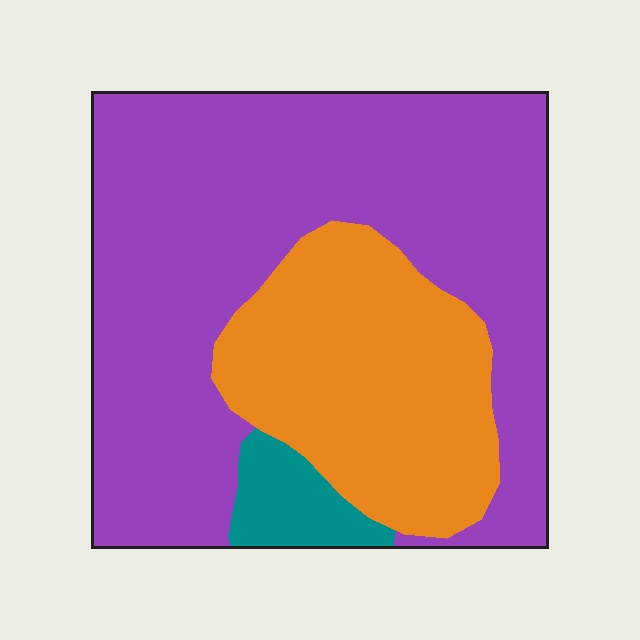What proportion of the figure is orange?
Orange covers about 30% of the figure.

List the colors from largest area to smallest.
From largest to smallest: purple, orange, teal.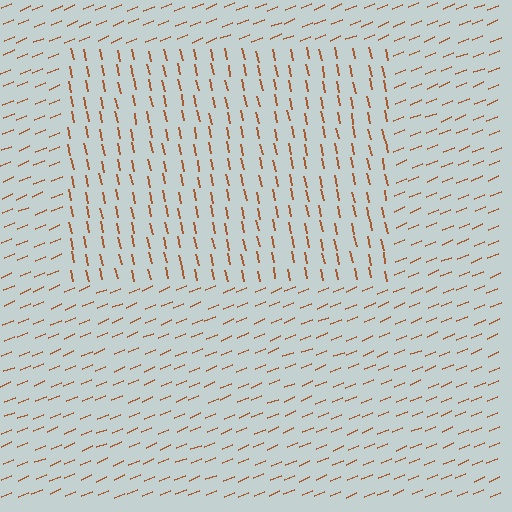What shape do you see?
I see a rectangle.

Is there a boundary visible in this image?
Yes, there is a texture boundary formed by a change in line orientation.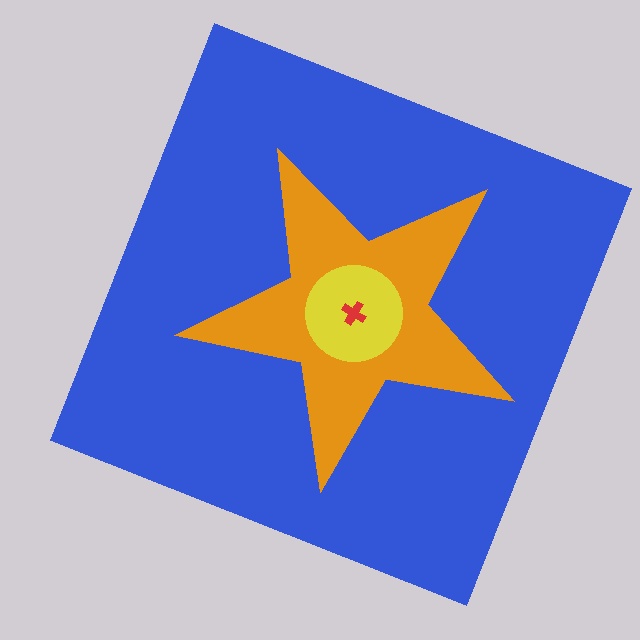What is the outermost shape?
The blue square.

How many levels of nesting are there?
4.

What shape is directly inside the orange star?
The yellow circle.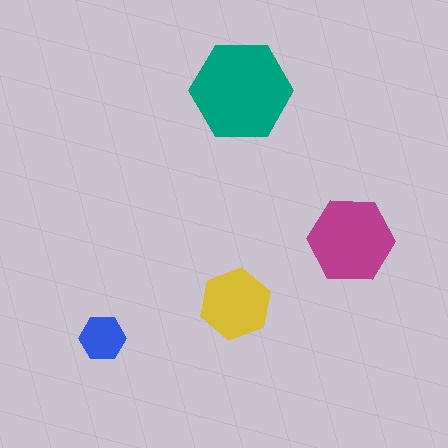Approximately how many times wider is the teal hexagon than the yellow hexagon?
About 1.5 times wider.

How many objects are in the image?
There are 4 objects in the image.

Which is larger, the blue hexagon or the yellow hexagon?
The yellow one.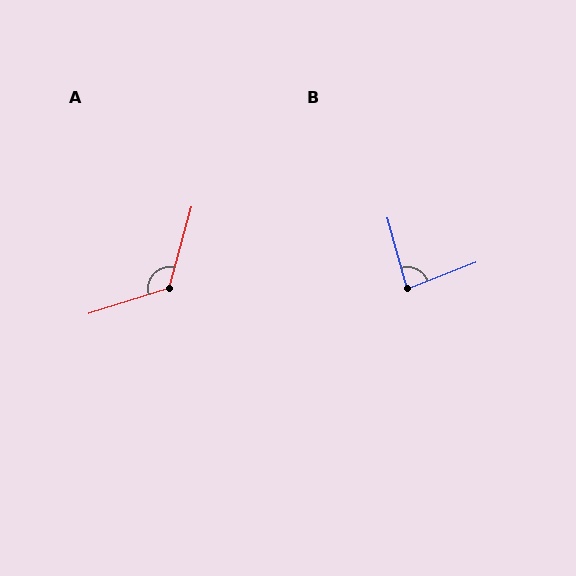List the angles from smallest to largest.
B (84°), A (123°).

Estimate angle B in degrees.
Approximately 84 degrees.